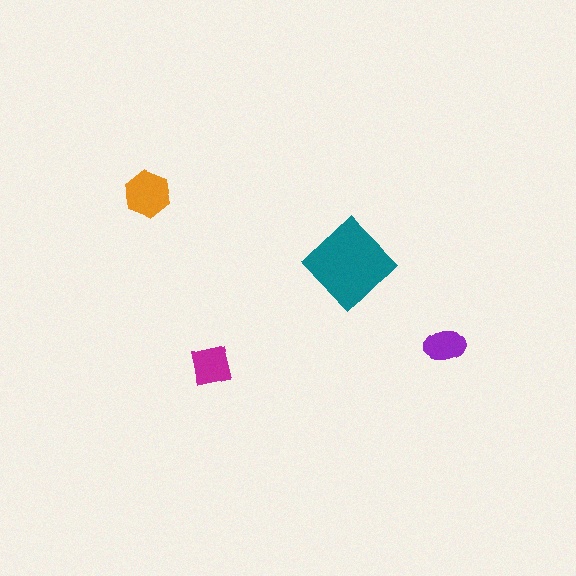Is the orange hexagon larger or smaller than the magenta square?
Larger.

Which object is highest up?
The orange hexagon is topmost.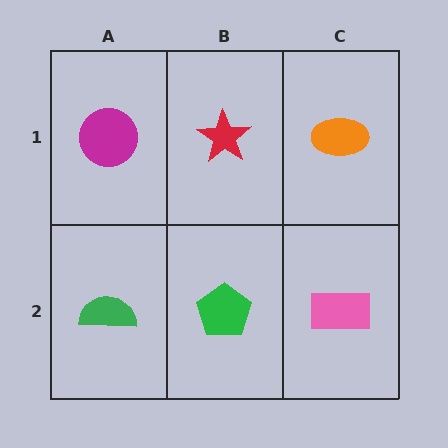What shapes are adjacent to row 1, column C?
A pink rectangle (row 2, column C), a red star (row 1, column B).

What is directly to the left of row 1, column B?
A magenta circle.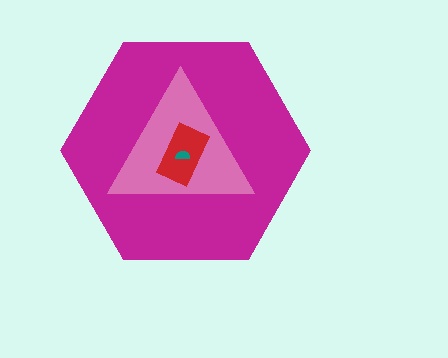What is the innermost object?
The teal semicircle.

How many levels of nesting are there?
4.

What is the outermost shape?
The magenta hexagon.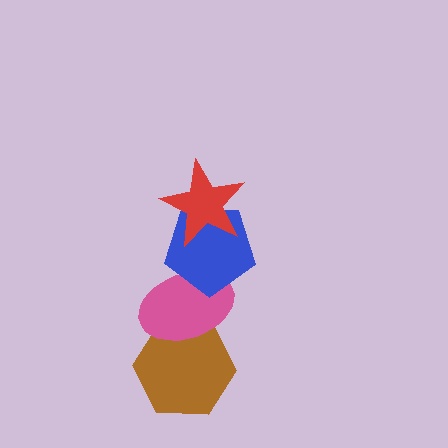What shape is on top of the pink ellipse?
The blue pentagon is on top of the pink ellipse.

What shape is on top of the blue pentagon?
The red star is on top of the blue pentagon.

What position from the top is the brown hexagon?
The brown hexagon is 4th from the top.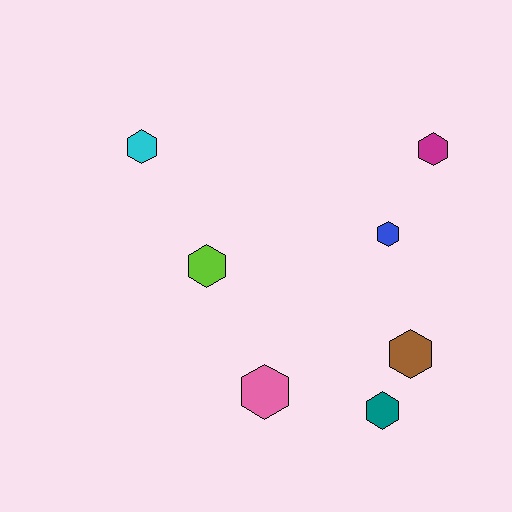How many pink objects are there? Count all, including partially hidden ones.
There is 1 pink object.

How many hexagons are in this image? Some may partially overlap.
There are 7 hexagons.